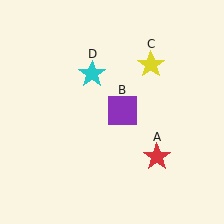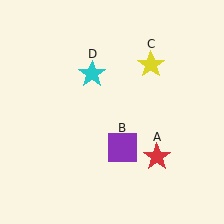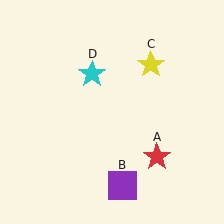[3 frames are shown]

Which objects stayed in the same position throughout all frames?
Red star (object A) and yellow star (object C) and cyan star (object D) remained stationary.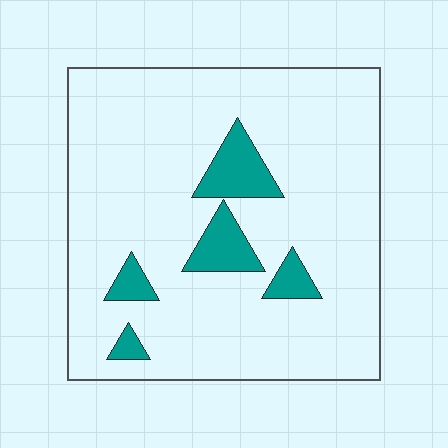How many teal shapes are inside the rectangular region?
5.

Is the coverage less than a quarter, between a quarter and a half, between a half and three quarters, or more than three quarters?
Less than a quarter.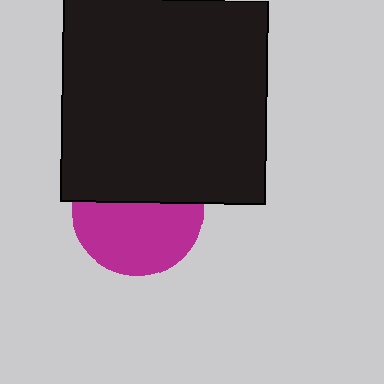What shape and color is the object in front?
The object in front is a black square.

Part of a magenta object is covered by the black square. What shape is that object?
It is a circle.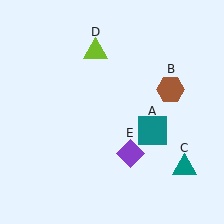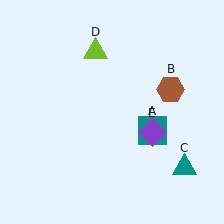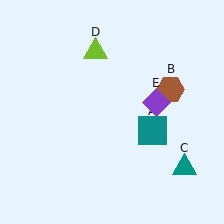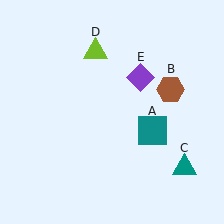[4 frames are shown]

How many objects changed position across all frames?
1 object changed position: purple diamond (object E).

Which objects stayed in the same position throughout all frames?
Teal square (object A) and brown hexagon (object B) and teal triangle (object C) and lime triangle (object D) remained stationary.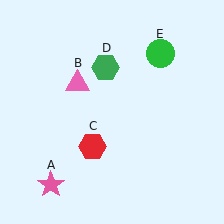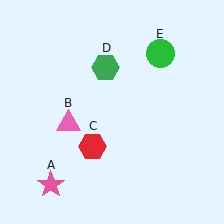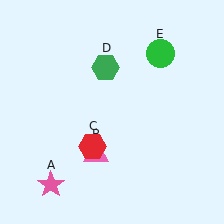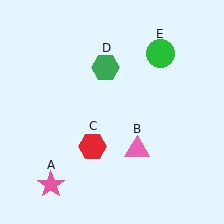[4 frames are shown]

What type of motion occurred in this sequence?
The pink triangle (object B) rotated counterclockwise around the center of the scene.